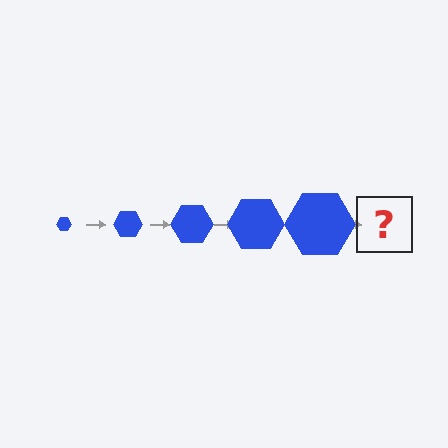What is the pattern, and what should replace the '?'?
The pattern is that the hexagon gets progressively larger each step. The '?' should be a blue hexagon, larger than the previous one.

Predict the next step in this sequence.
The next step is a blue hexagon, larger than the previous one.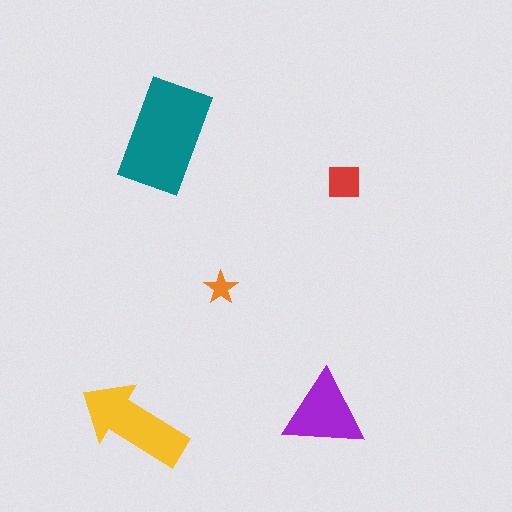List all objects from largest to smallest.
The teal rectangle, the yellow arrow, the purple triangle, the red square, the orange star.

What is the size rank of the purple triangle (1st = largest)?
3rd.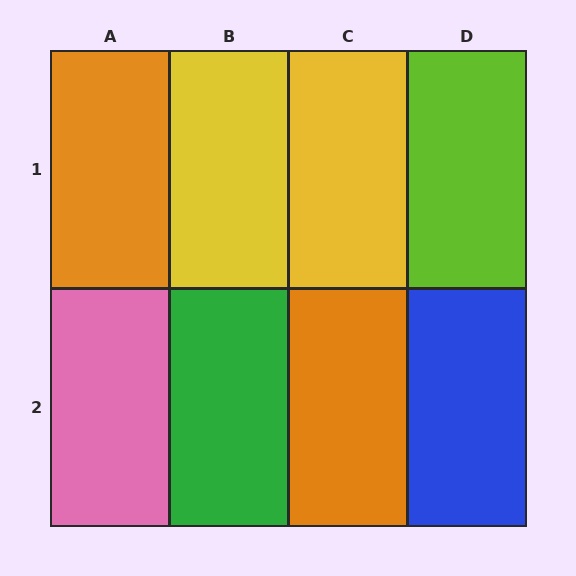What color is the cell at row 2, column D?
Blue.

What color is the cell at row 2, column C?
Orange.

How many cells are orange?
2 cells are orange.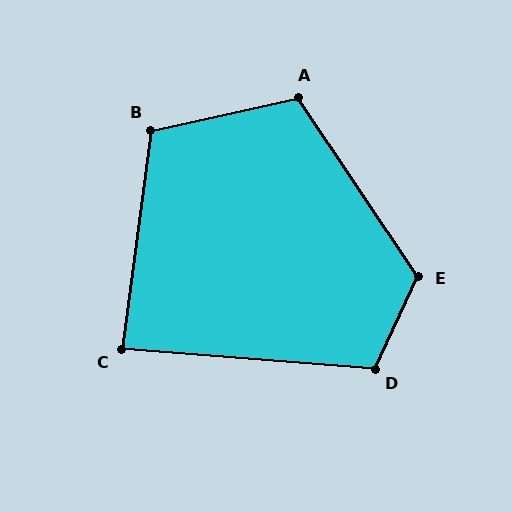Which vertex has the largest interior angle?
E, at approximately 121 degrees.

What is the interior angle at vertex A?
Approximately 111 degrees (obtuse).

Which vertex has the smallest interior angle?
C, at approximately 87 degrees.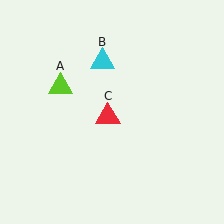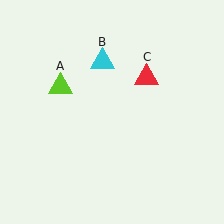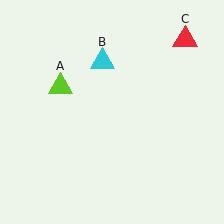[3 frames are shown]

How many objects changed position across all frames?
1 object changed position: red triangle (object C).